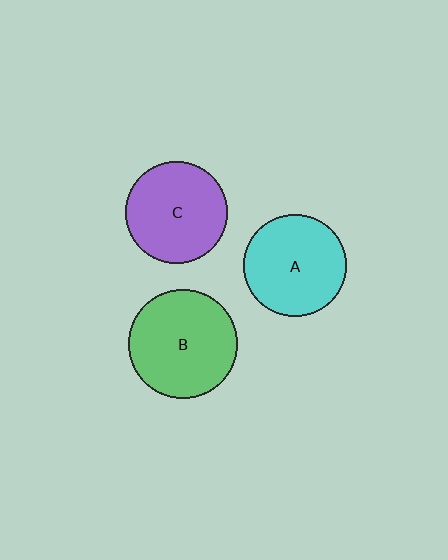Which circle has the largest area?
Circle B (green).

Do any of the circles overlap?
No, none of the circles overlap.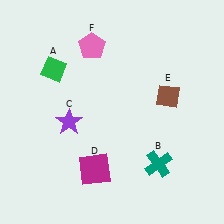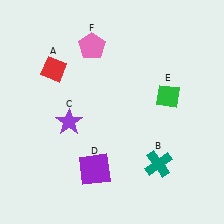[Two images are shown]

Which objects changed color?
A changed from green to red. D changed from magenta to purple. E changed from brown to green.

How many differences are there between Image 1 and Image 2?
There are 3 differences between the two images.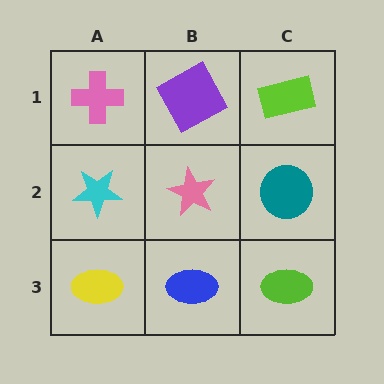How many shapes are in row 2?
3 shapes.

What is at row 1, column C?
A lime rectangle.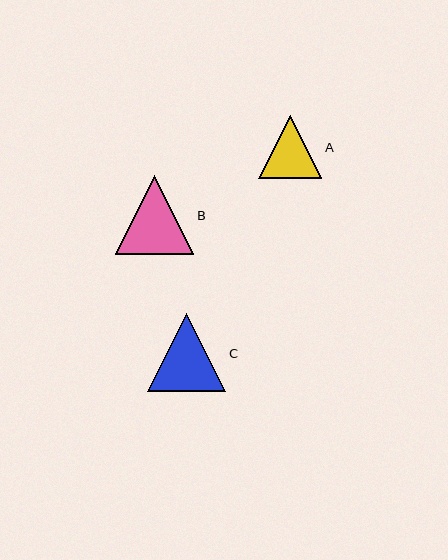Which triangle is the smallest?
Triangle A is the smallest with a size of approximately 63 pixels.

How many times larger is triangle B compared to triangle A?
Triangle B is approximately 1.2 times the size of triangle A.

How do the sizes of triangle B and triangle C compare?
Triangle B and triangle C are approximately the same size.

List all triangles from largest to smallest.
From largest to smallest: B, C, A.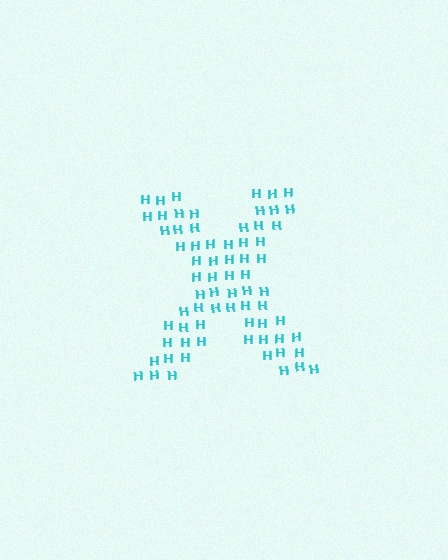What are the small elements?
The small elements are letter H's.